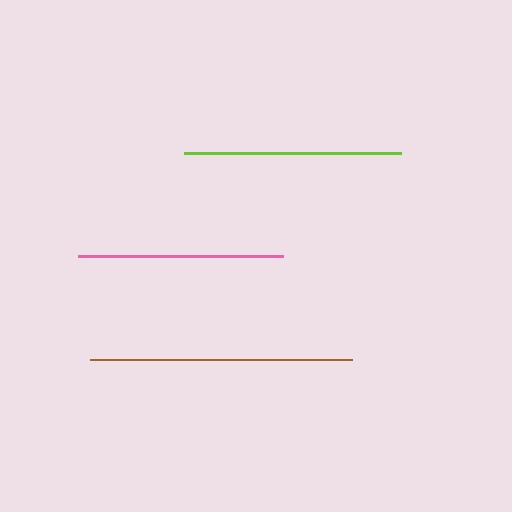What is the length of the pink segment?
The pink segment is approximately 205 pixels long.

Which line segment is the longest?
The brown line is the longest at approximately 262 pixels.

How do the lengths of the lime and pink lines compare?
The lime and pink lines are approximately the same length.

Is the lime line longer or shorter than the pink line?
The lime line is longer than the pink line.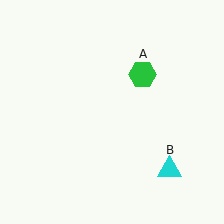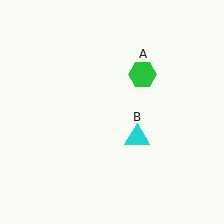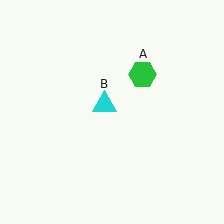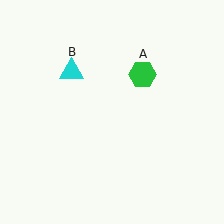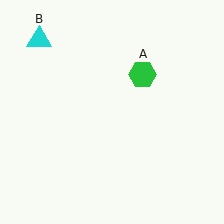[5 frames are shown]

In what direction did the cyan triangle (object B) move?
The cyan triangle (object B) moved up and to the left.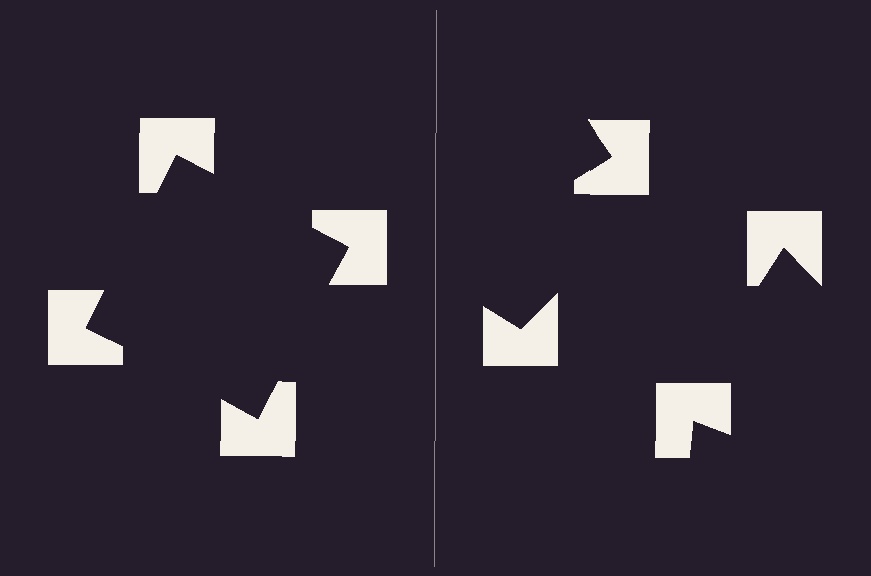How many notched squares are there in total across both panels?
8 — 4 on each side.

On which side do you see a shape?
An illusory square appears on the left side. On the right side the wedge cuts are rotated, so no coherent shape forms.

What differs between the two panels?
The notched squares are positioned identically on both sides; only the wedge orientations differ. On the left they align to a square; on the right they are misaligned.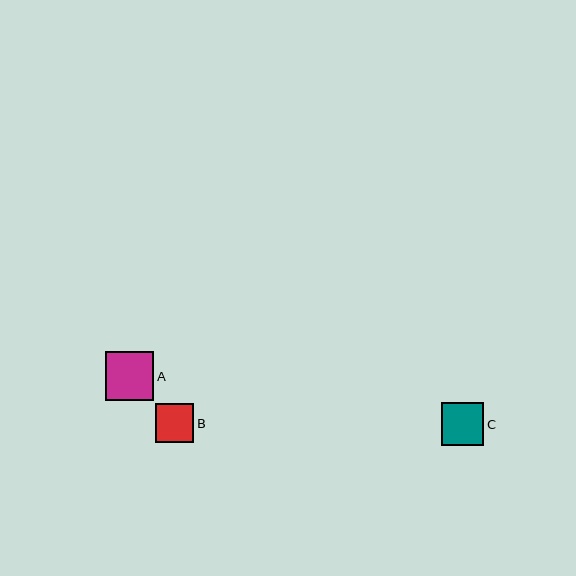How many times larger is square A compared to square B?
Square A is approximately 1.3 times the size of square B.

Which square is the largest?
Square A is the largest with a size of approximately 49 pixels.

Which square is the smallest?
Square B is the smallest with a size of approximately 38 pixels.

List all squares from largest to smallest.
From largest to smallest: A, C, B.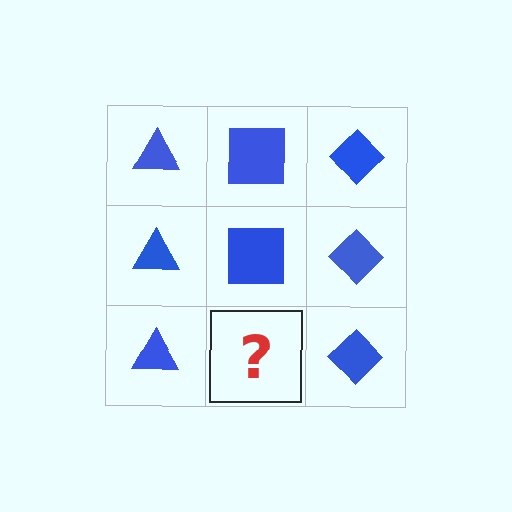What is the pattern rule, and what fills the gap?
The rule is that each column has a consistent shape. The gap should be filled with a blue square.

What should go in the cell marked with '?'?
The missing cell should contain a blue square.